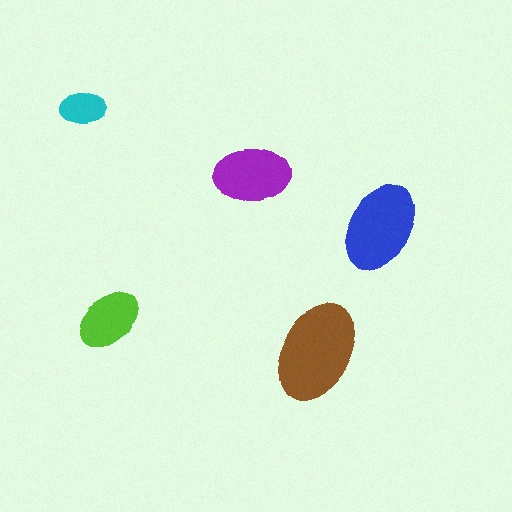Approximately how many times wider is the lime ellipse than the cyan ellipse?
About 1.5 times wider.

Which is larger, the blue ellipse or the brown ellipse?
The brown one.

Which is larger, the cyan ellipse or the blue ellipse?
The blue one.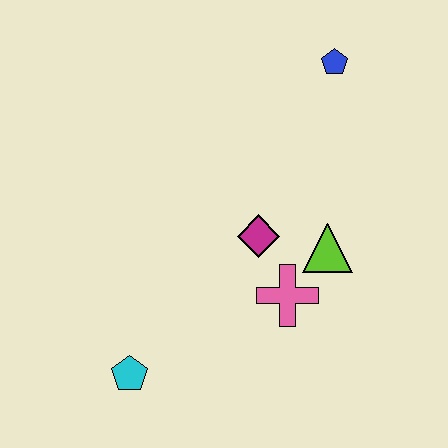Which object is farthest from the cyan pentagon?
The blue pentagon is farthest from the cyan pentagon.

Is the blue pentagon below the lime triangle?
No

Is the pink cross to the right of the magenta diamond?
Yes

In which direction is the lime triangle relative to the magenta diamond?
The lime triangle is to the right of the magenta diamond.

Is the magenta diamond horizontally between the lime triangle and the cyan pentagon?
Yes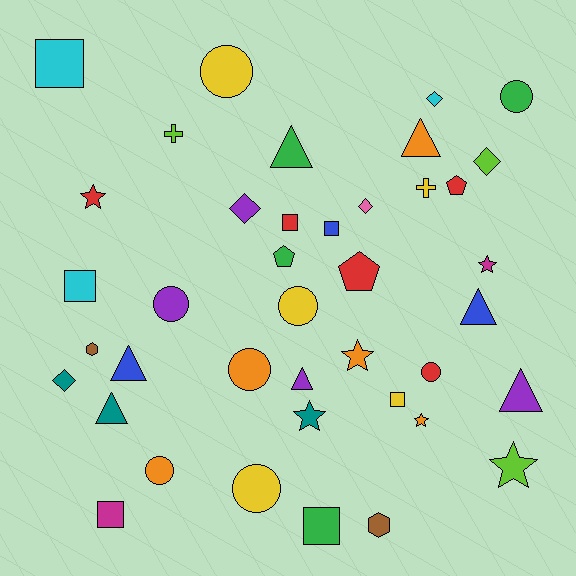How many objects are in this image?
There are 40 objects.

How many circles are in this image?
There are 8 circles.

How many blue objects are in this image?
There are 3 blue objects.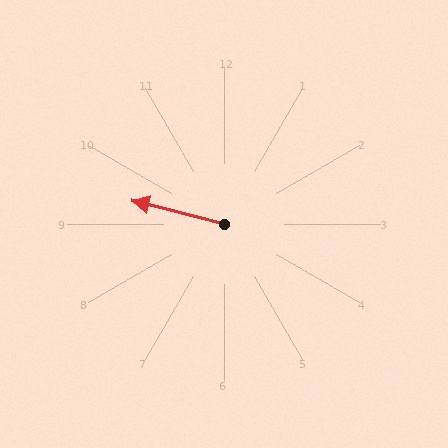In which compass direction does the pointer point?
West.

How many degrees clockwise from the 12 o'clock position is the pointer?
Approximately 285 degrees.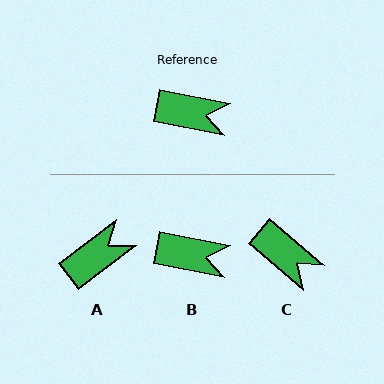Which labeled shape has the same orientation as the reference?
B.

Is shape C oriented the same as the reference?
No, it is off by about 29 degrees.